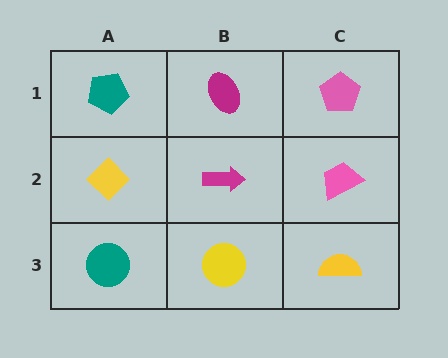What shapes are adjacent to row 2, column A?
A teal pentagon (row 1, column A), a teal circle (row 3, column A), a magenta arrow (row 2, column B).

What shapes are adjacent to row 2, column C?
A pink pentagon (row 1, column C), a yellow semicircle (row 3, column C), a magenta arrow (row 2, column B).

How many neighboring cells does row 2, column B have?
4.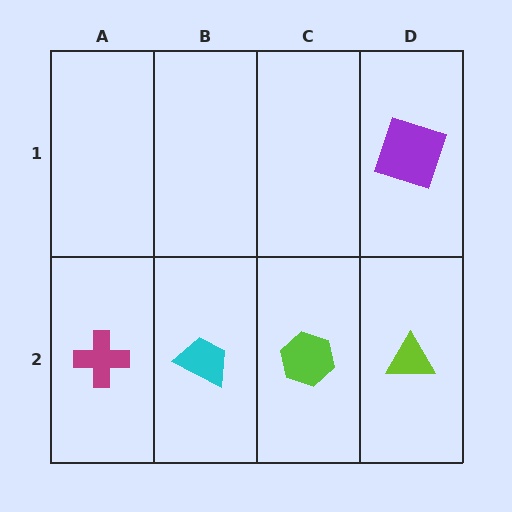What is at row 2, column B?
A cyan trapezoid.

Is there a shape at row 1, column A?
No, that cell is empty.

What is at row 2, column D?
A lime triangle.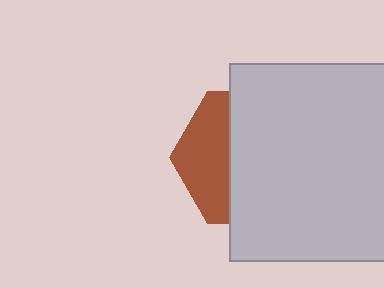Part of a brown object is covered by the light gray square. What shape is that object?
It is a hexagon.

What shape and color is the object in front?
The object in front is a light gray square.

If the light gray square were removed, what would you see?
You would see the complete brown hexagon.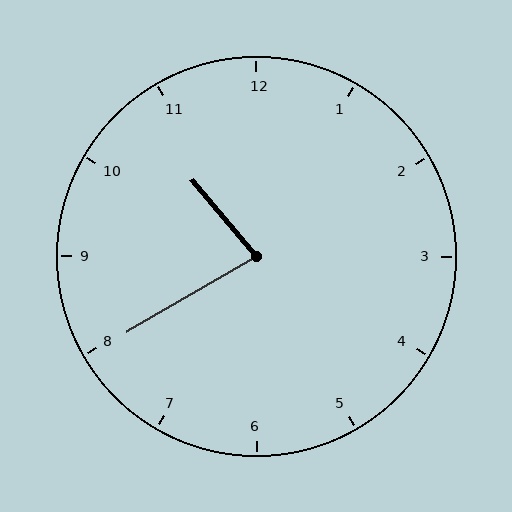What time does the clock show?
10:40.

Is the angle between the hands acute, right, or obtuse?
It is acute.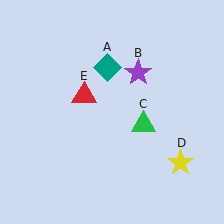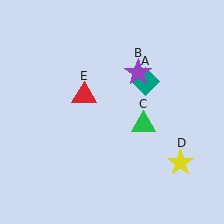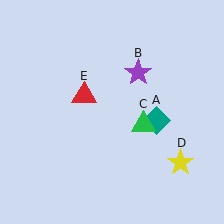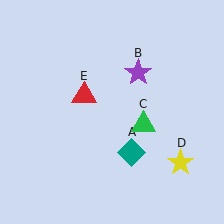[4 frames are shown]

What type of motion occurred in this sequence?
The teal diamond (object A) rotated clockwise around the center of the scene.